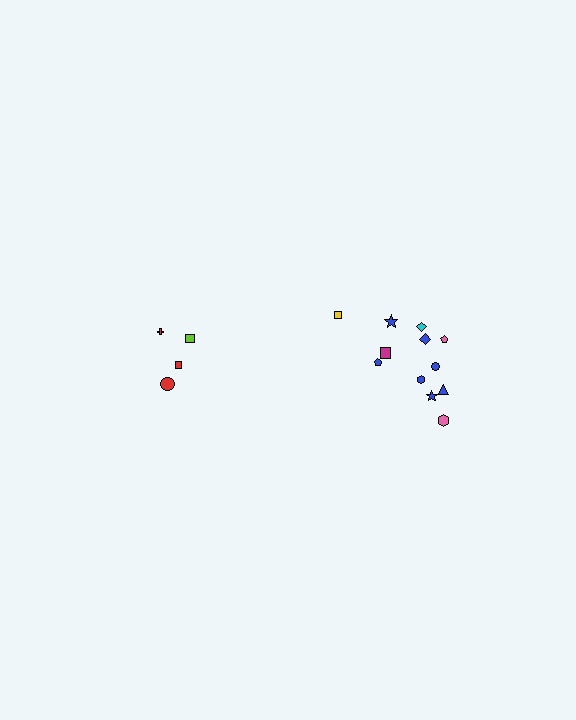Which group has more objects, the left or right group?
The right group.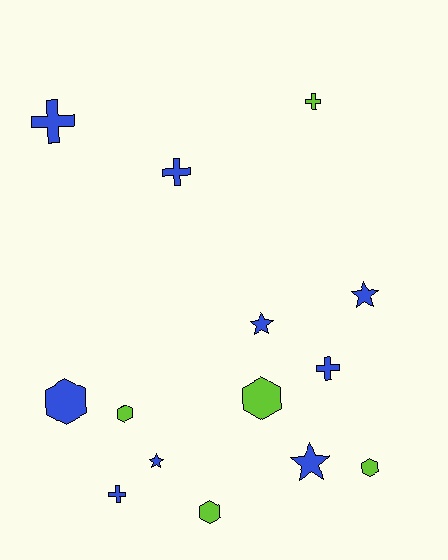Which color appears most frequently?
Blue, with 9 objects.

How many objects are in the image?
There are 14 objects.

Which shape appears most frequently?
Hexagon, with 5 objects.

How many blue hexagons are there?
There is 1 blue hexagon.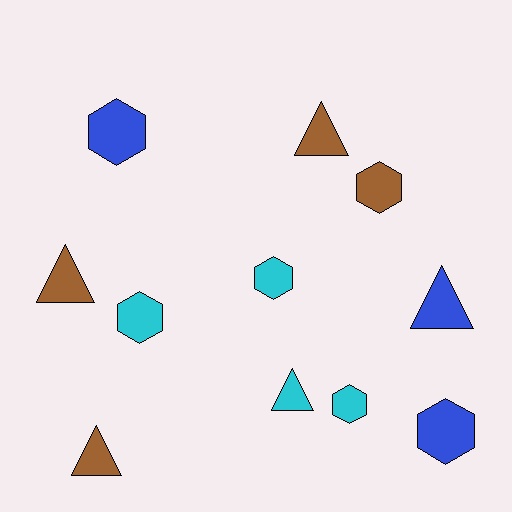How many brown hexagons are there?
There is 1 brown hexagon.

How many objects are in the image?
There are 11 objects.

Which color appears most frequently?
Brown, with 4 objects.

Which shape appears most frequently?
Hexagon, with 6 objects.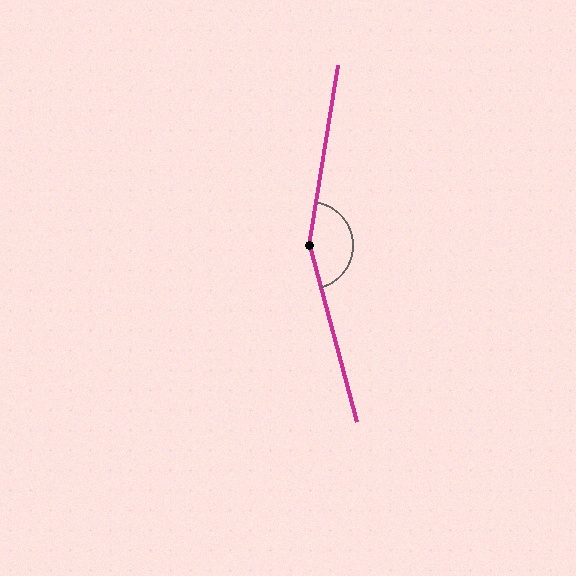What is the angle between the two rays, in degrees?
Approximately 156 degrees.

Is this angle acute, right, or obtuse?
It is obtuse.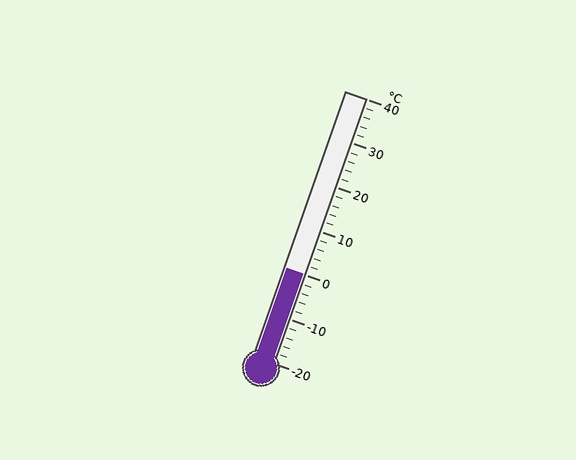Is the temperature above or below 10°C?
The temperature is below 10°C.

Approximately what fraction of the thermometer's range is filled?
The thermometer is filled to approximately 35% of its range.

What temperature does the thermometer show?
The thermometer shows approximately 0°C.